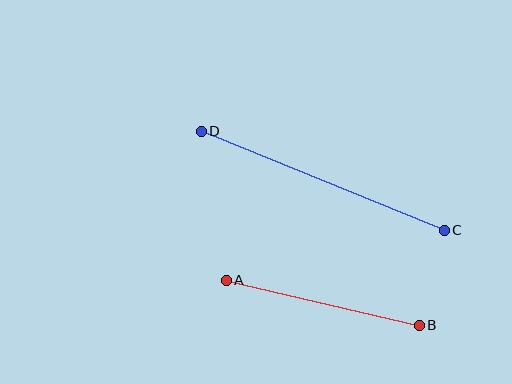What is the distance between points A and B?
The distance is approximately 199 pixels.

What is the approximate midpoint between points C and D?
The midpoint is at approximately (323, 181) pixels.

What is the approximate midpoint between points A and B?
The midpoint is at approximately (323, 303) pixels.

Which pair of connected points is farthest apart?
Points C and D are farthest apart.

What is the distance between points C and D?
The distance is approximately 262 pixels.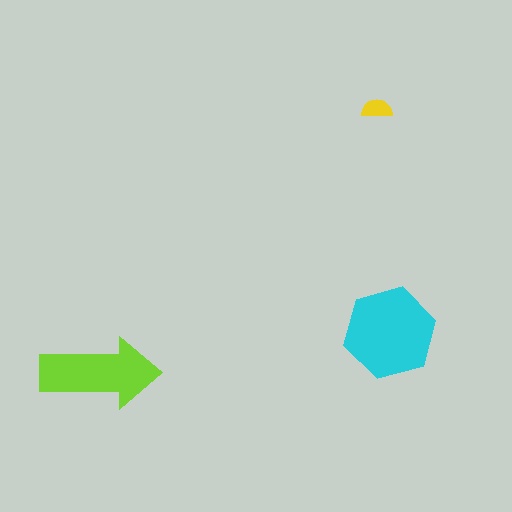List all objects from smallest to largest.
The yellow semicircle, the lime arrow, the cyan hexagon.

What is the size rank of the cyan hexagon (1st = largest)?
1st.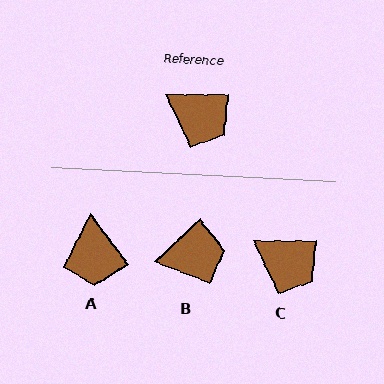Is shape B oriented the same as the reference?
No, it is off by about 43 degrees.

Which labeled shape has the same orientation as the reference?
C.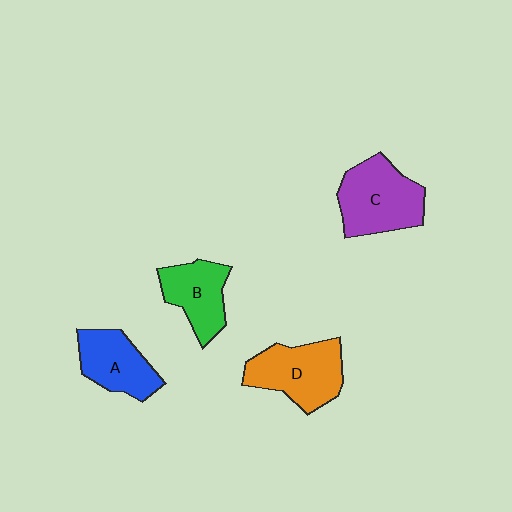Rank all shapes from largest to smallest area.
From largest to smallest: C (purple), D (orange), A (blue), B (green).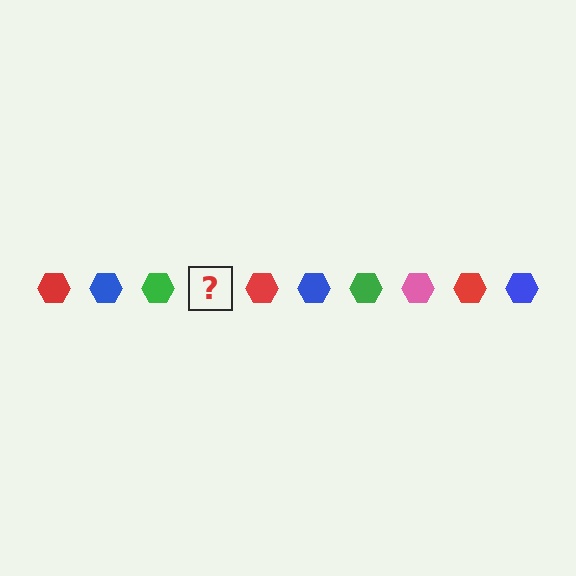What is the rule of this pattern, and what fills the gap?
The rule is that the pattern cycles through red, blue, green, pink hexagons. The gap should be filled with a pink hexagon.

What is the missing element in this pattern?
The missing element is a pink hexagon.